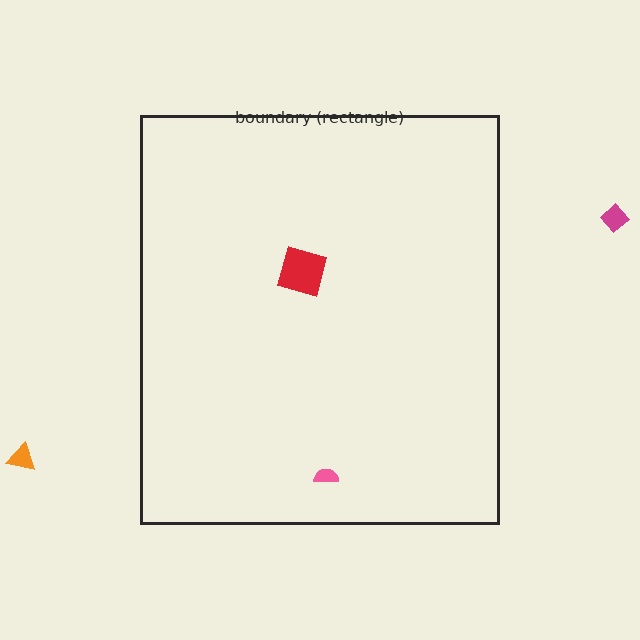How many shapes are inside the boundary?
2 inside, 2 outside.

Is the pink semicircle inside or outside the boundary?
Inside.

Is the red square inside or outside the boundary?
Inside.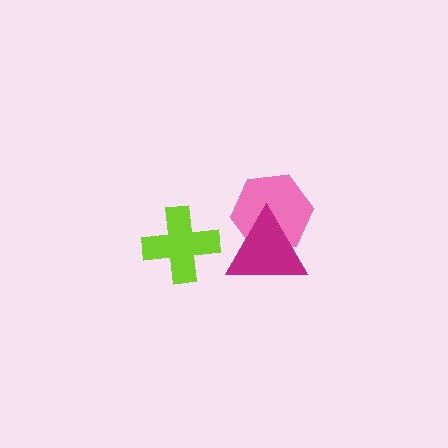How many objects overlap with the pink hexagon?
1 object overlaps with the pink hexagon.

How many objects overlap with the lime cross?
0 objects overlap with the lime cross.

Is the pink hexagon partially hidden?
Yes, it is partially covered by another shape.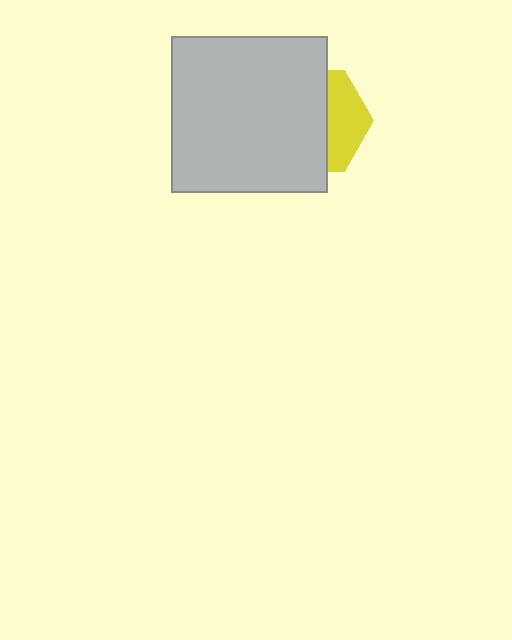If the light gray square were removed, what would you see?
You would see the complete yellow hexagon.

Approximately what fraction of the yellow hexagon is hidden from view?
Roughly 64% of the yellow hexagon is hidden behind the light gray square.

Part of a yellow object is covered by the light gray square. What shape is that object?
It is a hexagon.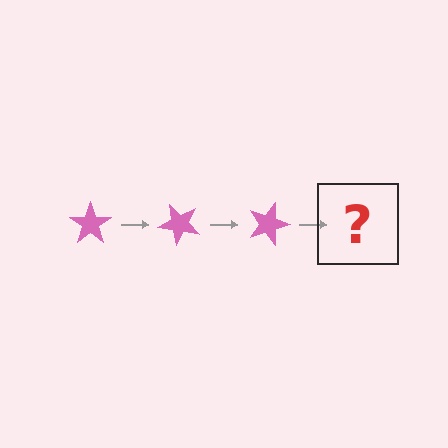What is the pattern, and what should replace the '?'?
The pattern is that the star rotates 45 degrees each step. The '?' should be a pink star rotated 135 degrees.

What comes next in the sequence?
The next element should be a pink star rotated 135 degrees.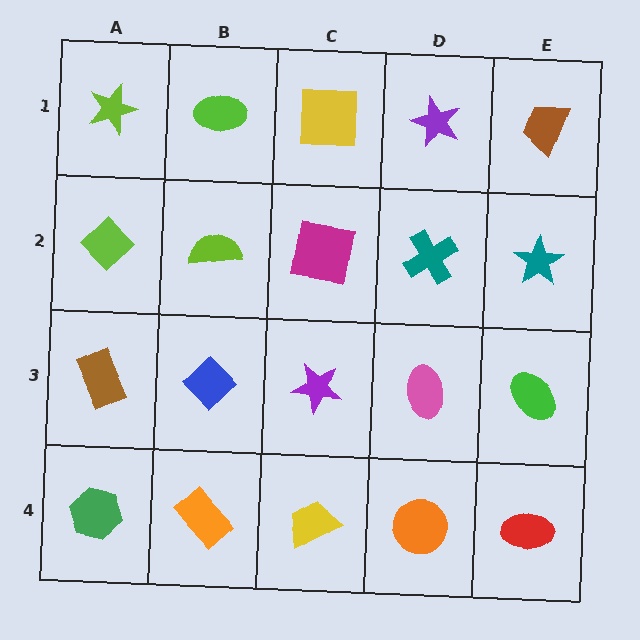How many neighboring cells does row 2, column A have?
3.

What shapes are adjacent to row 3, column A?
A lime diamond (row 2, column A), a green hexagon (row 4, column A), a blue diamond (row 3, column B).